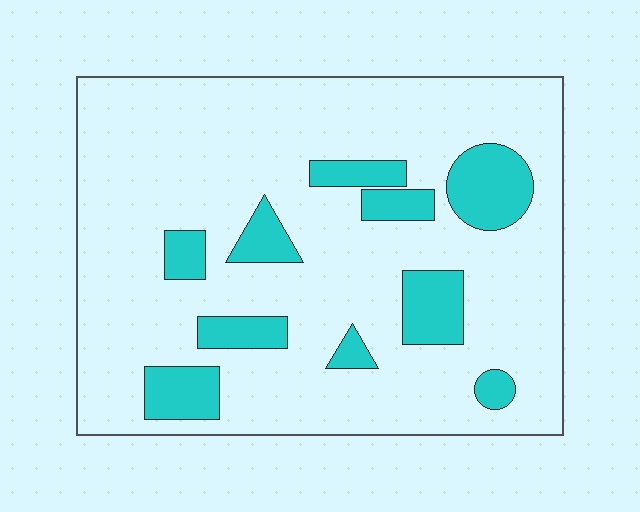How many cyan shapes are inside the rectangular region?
10.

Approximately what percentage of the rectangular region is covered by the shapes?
Approximately 15%.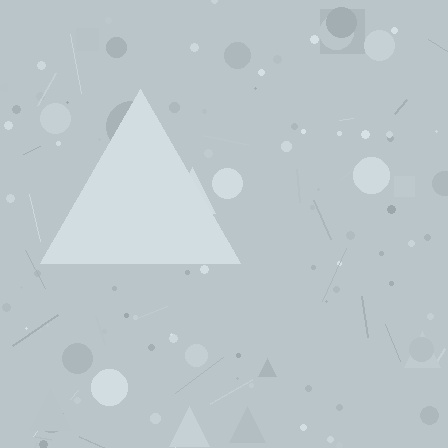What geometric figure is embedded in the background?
A triangle is embedded in the background.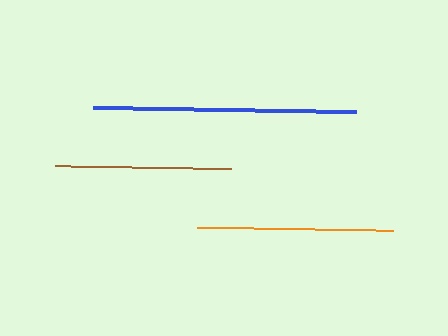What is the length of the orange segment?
The orange segment is approximately 196 pixels long.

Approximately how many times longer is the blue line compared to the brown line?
The blue line is approximately 1.5 times the length of the brown line.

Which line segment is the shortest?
The brown line is the shortest at approximately 177 pixels.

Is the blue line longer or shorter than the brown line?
The blue line is longer than the brown line.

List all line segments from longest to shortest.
From longest to shortest: blue, orange, brown.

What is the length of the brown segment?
The brown segment is approximately 177 pixels long.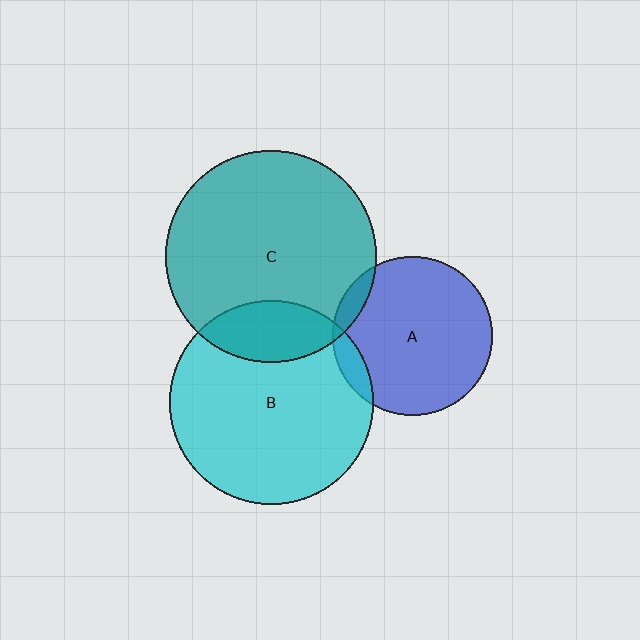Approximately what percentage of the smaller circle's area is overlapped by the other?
Approximately 5%.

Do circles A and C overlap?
Yes.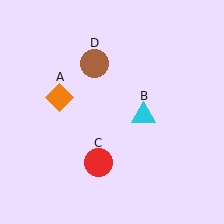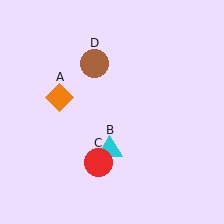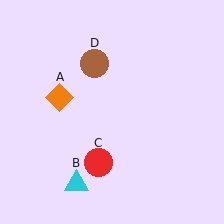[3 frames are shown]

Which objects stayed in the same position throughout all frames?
Orange diamond (object A) and red circle (object C) and brown circle (object D) remained stationary.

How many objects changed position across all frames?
1 object changed position: cyan triangle (object B).